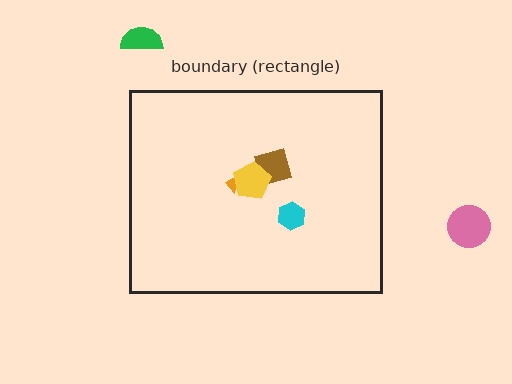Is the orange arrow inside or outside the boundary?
Inside.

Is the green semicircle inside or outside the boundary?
Outside.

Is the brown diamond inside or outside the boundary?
Inside.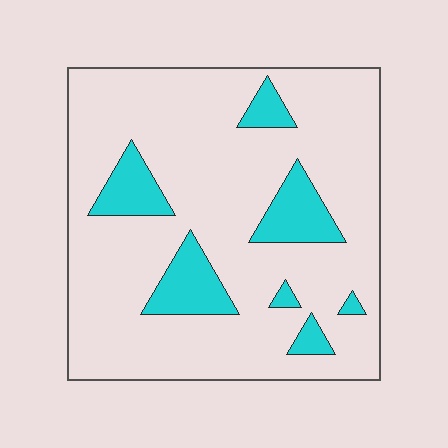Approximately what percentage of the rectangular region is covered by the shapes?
Approximately 15%.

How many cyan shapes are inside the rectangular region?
7.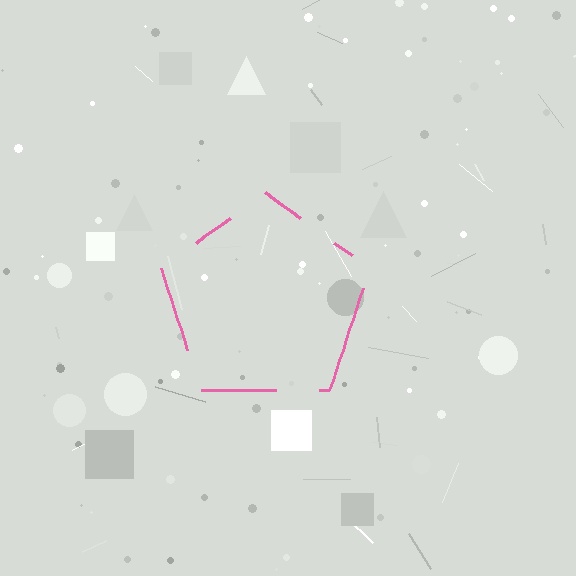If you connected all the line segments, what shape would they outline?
They would outline a pentagon.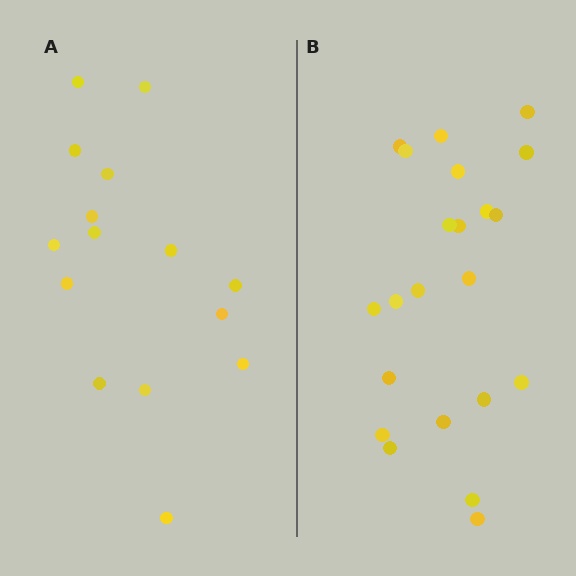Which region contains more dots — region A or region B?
Region B (the right region) has more dots.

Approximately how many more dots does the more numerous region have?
Region B has roughly 8 or so more dots than region A.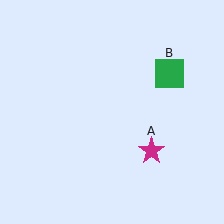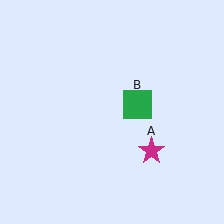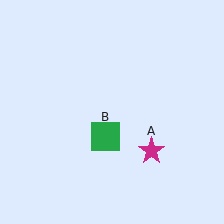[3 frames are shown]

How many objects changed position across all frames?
1 object changed position: green square (object B).